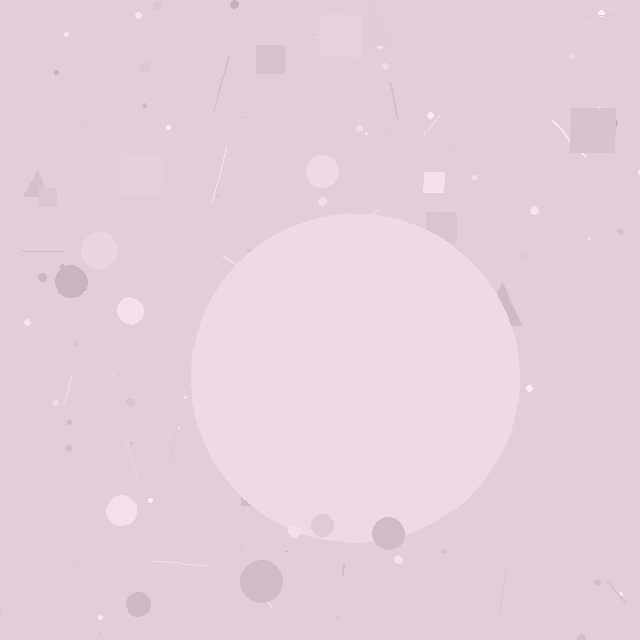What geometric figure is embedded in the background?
A circle is embedded in the background.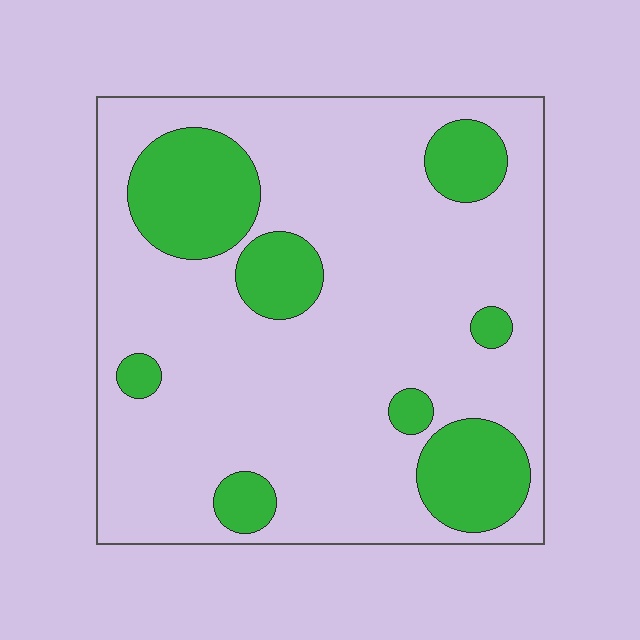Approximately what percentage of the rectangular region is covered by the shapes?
Approximately 20%.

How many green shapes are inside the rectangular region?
8.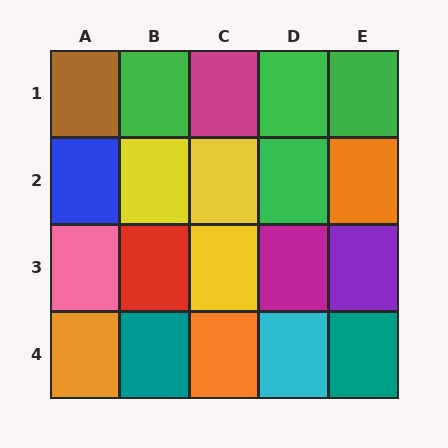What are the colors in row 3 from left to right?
Pink, red, yellow, magenta, purple.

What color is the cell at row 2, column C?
Yellow.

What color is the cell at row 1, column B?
Green.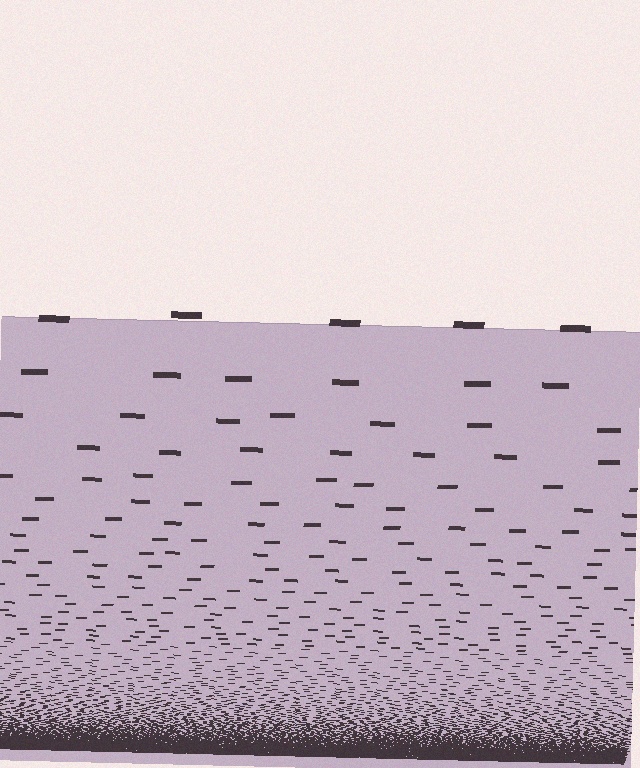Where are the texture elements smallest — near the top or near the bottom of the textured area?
Near the bottom.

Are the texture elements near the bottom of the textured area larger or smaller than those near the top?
Smaller. The gradient is inverted — elements near the bottom are smaller and denser.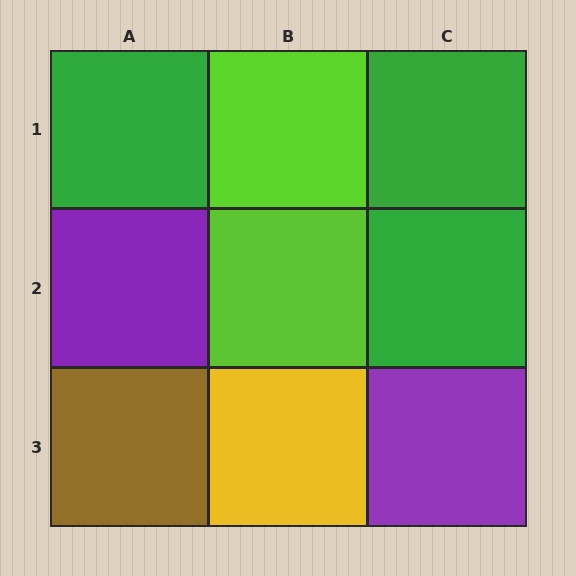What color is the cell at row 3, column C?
Purple.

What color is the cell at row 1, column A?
Green.